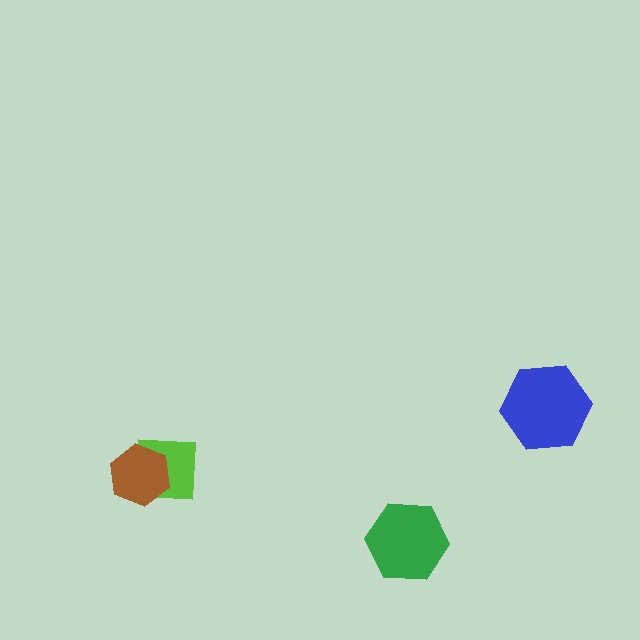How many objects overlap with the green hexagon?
0 objects overlap with the green hexagon.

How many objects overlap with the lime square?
1 object overlaps with the lime square.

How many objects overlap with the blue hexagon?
0 objects overlap with the blue hexagon.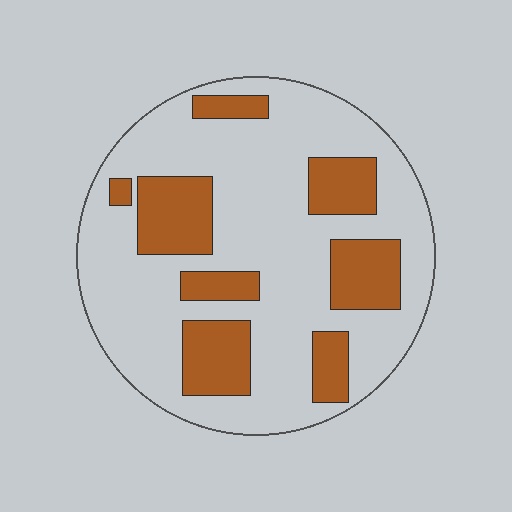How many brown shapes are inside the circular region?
8.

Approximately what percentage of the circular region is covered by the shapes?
Approximately 25%.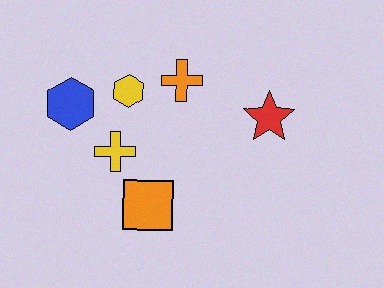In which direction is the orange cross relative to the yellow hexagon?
The orange cross is to the right of the yellow hexagon.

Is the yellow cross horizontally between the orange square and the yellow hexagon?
No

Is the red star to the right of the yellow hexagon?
Yes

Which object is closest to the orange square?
The yellow cross is closest to the orange square.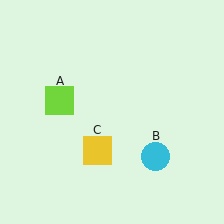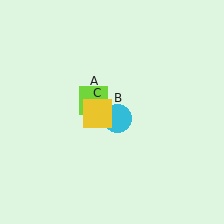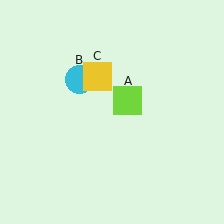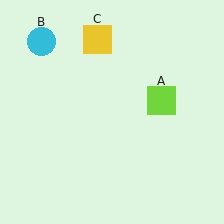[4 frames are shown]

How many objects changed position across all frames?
3 objects changed position: lime square (object A), cyan circle (object B), yellow square (object C).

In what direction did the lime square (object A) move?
The lime square (object A) moved right.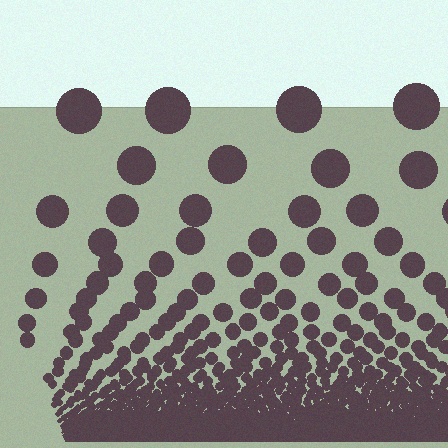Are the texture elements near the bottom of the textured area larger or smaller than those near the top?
Smaller. The gradient is inverted — elements near the bottom are smaller and denser.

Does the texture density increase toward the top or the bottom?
Density increases toward the bottom.